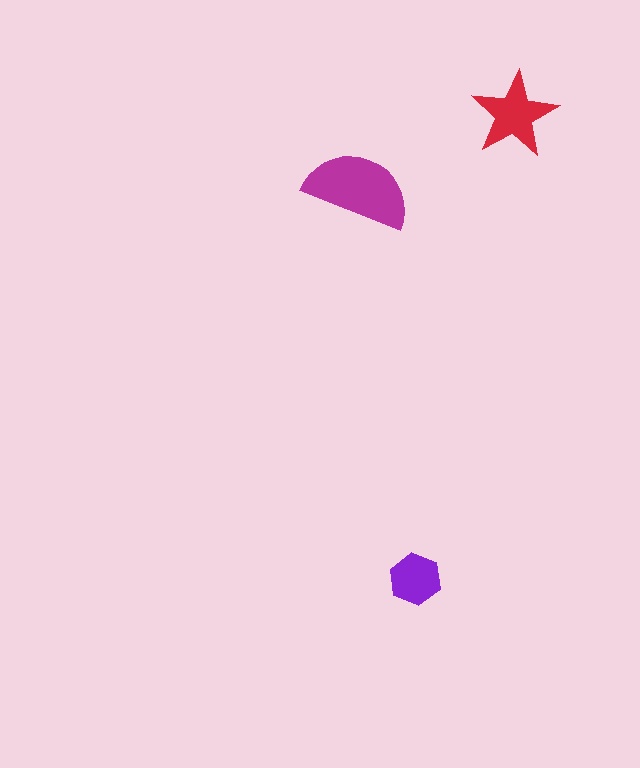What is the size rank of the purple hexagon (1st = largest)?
3rd.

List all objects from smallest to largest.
The purple hexagon, the red star, the magenta semicircle.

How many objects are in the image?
There are 3 objects in the image.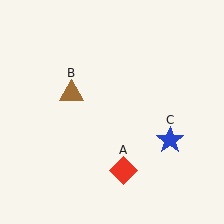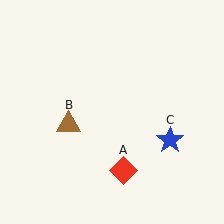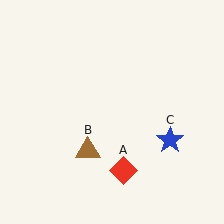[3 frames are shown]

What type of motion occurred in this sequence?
The brown triangle (object B) rotated counterclockwise around the center of the scene.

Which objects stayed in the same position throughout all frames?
Red diamond (object A) and blue star (object C) remained stationary.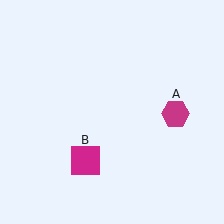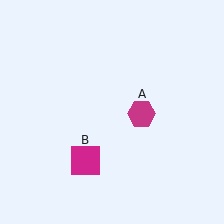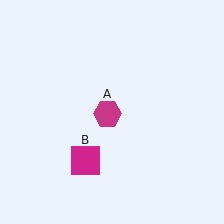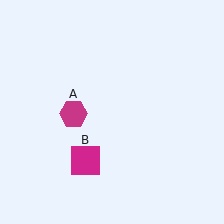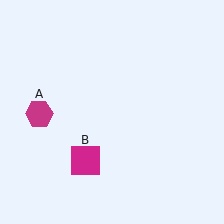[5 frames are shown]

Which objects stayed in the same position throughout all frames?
Magenta square (object B) remained stationary.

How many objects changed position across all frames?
1 object changed position: magenta hexagon (object A).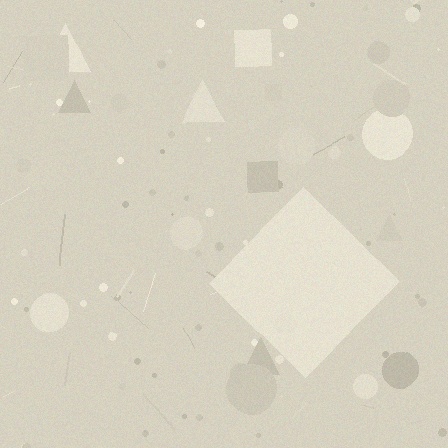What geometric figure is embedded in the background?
A diamond is embedded in the background.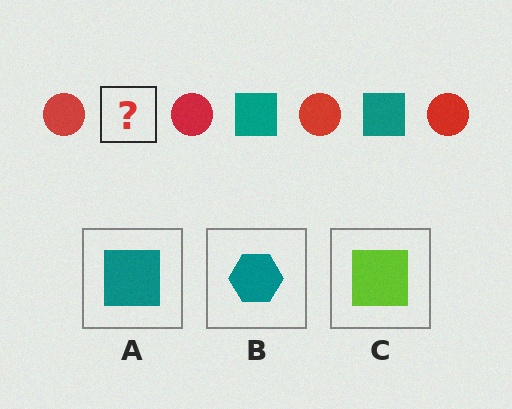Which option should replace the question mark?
Option A.